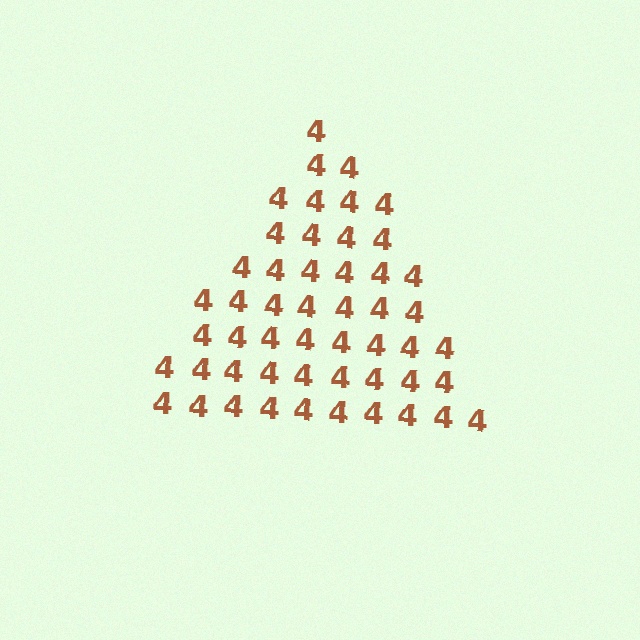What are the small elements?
The small elements are digit 4's.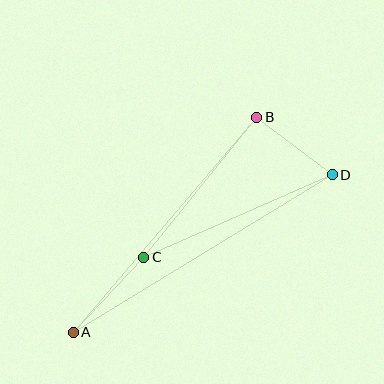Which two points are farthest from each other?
Points A and D are farthest from each other.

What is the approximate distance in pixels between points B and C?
The distance between B and C is approximately 180 pixels.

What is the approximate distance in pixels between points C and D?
The distance between C and D is approximately 206 pixels.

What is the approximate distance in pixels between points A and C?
The distance between A and C is approximately 103 pixels.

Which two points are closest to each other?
Points B and D are closest to each other.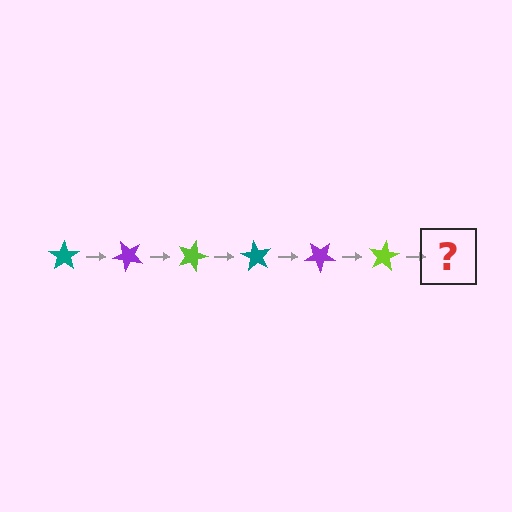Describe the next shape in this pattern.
It should be a teal star, rotated 270 degrees from the start.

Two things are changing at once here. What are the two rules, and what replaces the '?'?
The two rules are that it rotates 45 degrees each step and the color cycles through teal, purple, and lime. The '?' should be a teal star, rotated 270 degrees from the start.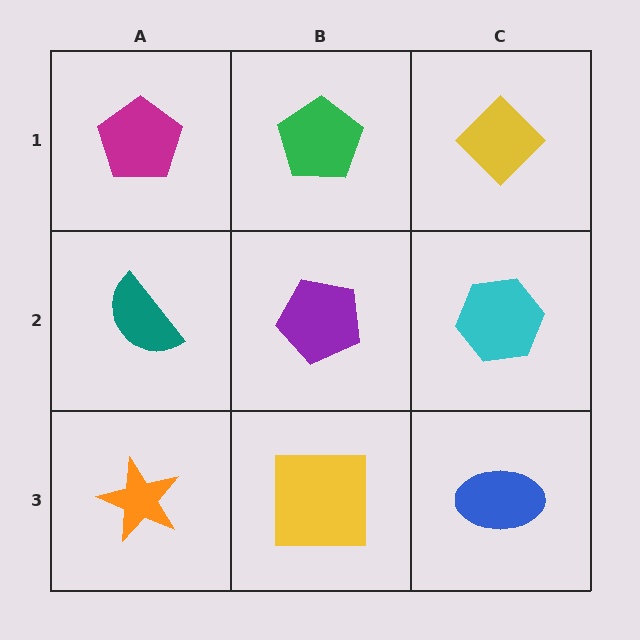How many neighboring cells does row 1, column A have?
2.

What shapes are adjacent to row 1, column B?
A purple pentagon (row 2, column B), a magenta pentagon (row 1, column A), a yellow diamond (row 1, column C).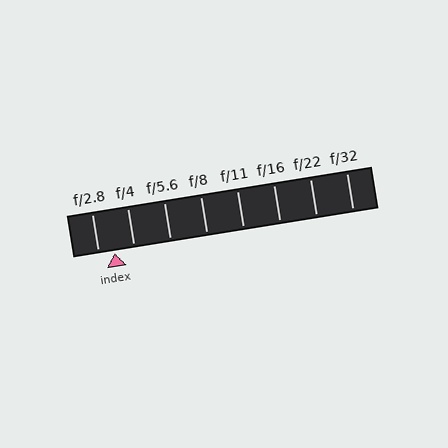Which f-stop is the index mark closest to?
The index mark is closest to f/2.8.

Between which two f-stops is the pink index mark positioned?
The index mark is between f/2.8 and f/4.